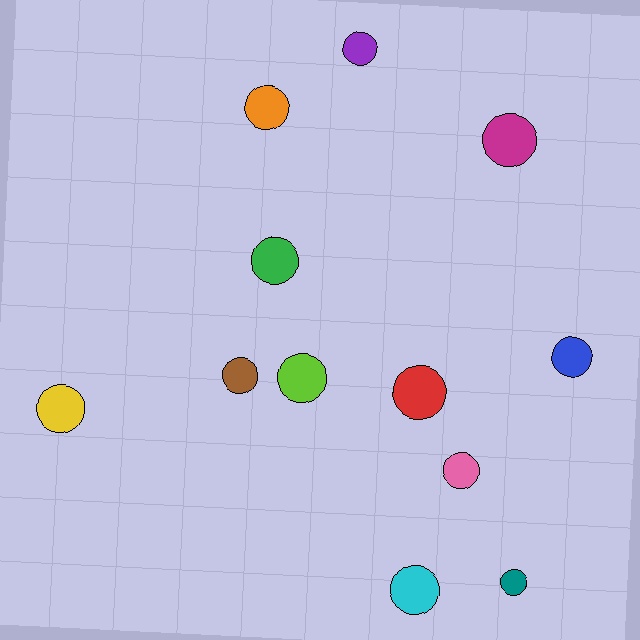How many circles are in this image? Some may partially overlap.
There are 12 circles.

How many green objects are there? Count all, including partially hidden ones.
There is 1 green object.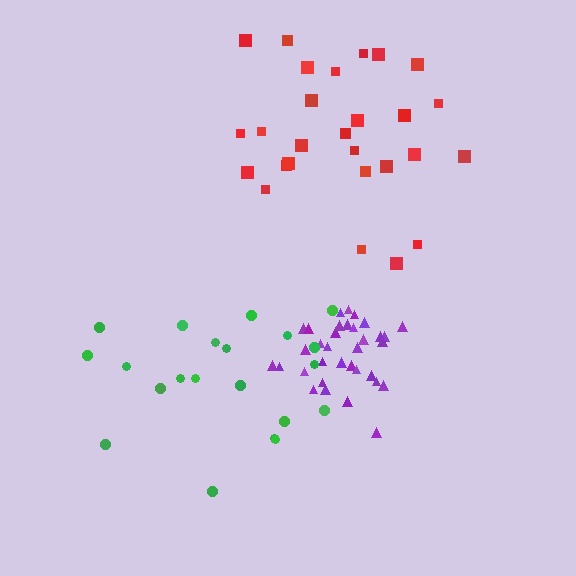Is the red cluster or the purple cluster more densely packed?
Purple.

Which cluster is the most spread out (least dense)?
Green.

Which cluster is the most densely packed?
Purple.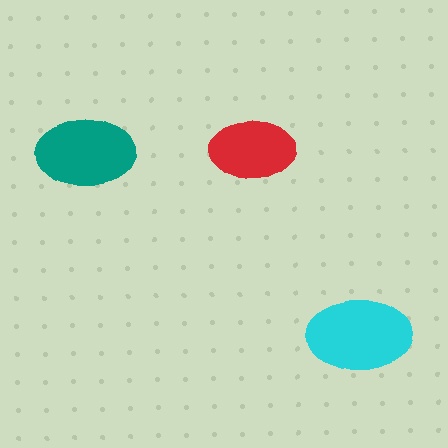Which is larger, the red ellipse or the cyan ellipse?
The cyan one.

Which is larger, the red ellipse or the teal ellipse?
The teal one.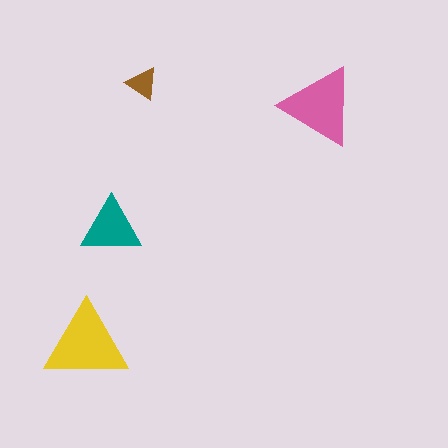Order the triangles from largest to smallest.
the yellow one, the pink one, the teal one, the brown one.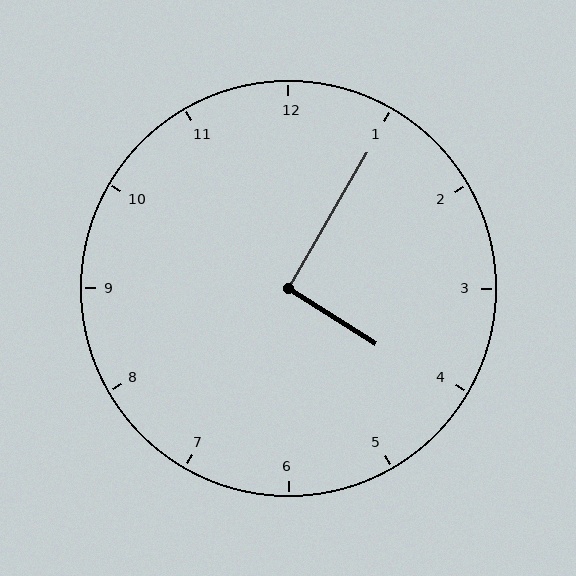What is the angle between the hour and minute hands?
Approximately 92 degrees.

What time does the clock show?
4:05.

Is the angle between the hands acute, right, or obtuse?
It is right.